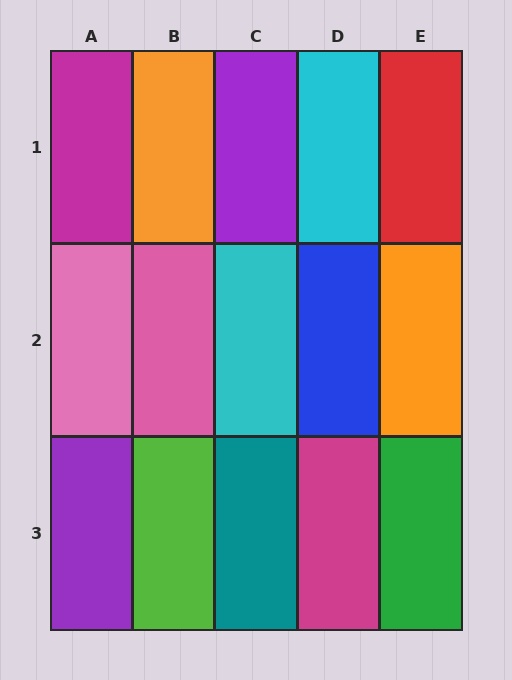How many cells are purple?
2 cells are purple.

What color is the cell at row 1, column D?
Cyan.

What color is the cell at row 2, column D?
Blue.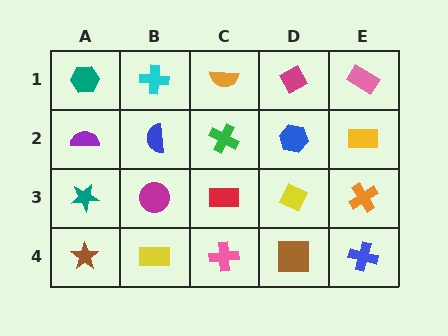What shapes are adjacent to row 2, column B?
A cyan cross (row 1, column B), a magenta circle (row 3, column B), a purple semicircle (row 2, column A), a green cross (row 2, column C).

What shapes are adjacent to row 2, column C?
An orange semicircle (row 1, column C), a red rectangle (row 3, column C), a blue semicircle (row 2, column B), a blue hexagon (row 2, column D).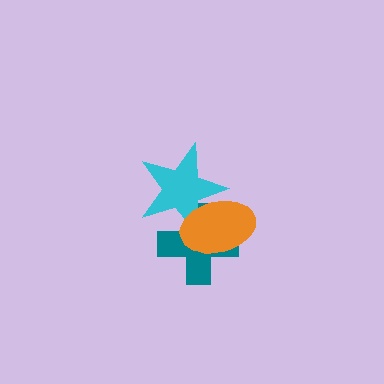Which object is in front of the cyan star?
The orange ellipse is in front of the cyan star.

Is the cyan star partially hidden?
Yes, it is partially covered by another shape.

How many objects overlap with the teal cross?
2 objects overlap with the teal cross.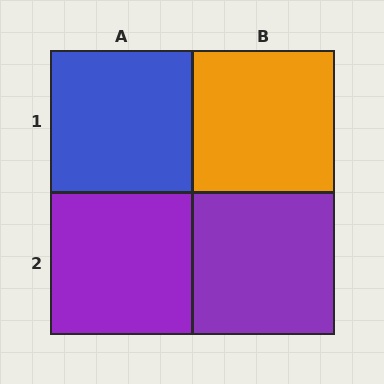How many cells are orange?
1 cell is orange.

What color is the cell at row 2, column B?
Purple.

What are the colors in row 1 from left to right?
Blue, orange.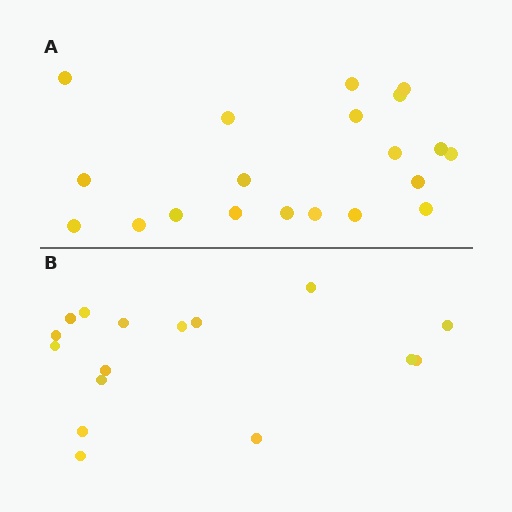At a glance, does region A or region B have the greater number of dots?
Region A (the top region) has more dots.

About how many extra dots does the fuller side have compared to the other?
Region A has about 4 more dots than region B.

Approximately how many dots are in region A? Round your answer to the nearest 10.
About 20 dots.